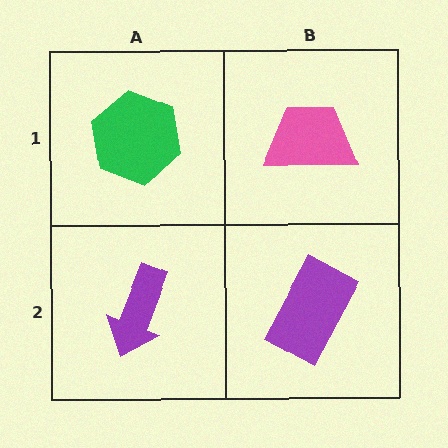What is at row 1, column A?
A green hexagon.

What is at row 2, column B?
A purple rectangle.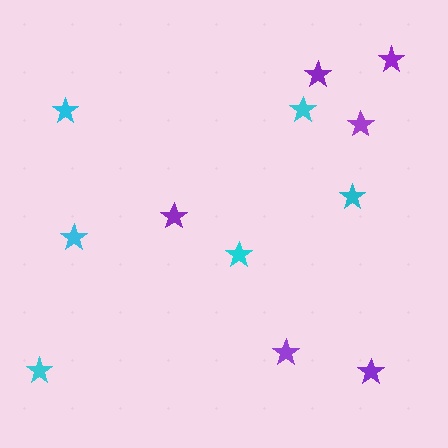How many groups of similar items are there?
There are 2 groups: one group of cyan stars (6) and one group of purple stars (6).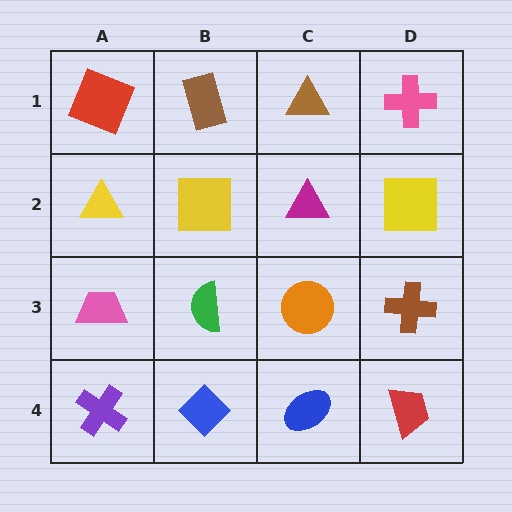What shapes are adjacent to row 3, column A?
A yellow triangle (row 2, column A), a purple cross (row 4, column A), a green semicircle (row 3, column B).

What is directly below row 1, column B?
A yellow square.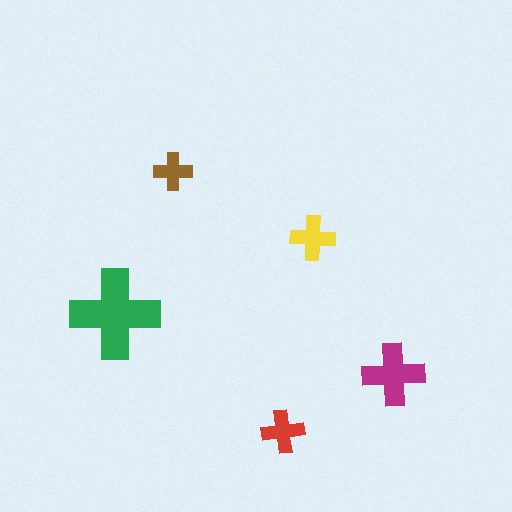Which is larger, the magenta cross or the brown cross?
The magenta one.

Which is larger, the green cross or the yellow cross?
The green one.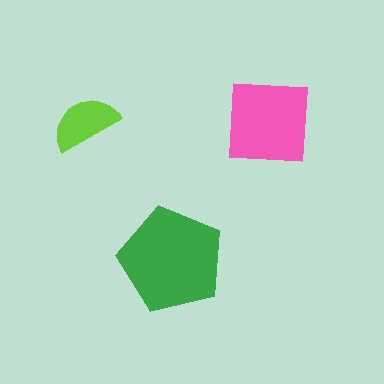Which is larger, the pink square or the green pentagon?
The green pentagon.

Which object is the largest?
The green pentagon.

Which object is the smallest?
The lime semicircle.